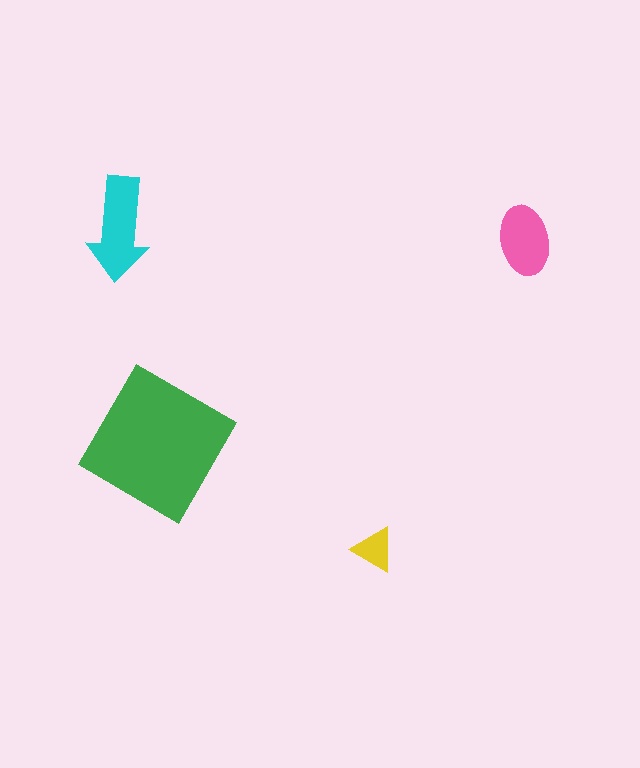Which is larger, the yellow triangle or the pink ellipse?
The pink ellipse.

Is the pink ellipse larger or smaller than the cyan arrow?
Smaller.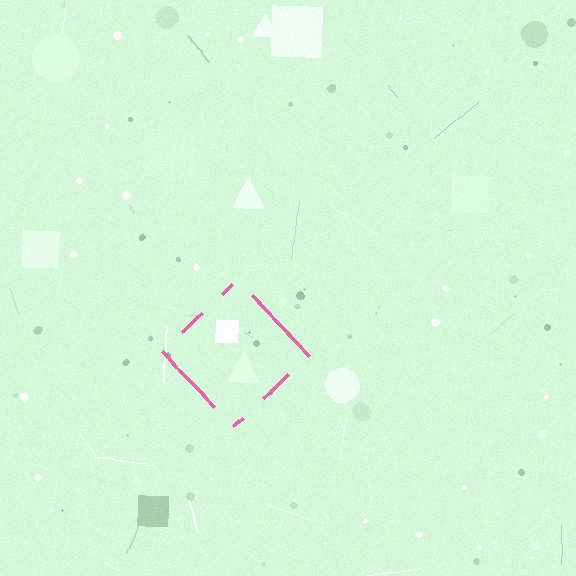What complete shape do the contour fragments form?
The contour fragments form a diamond.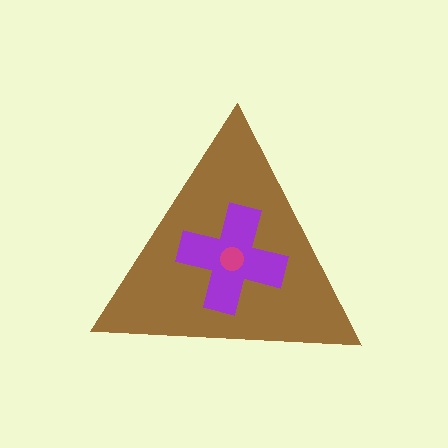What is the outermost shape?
The brown triangle.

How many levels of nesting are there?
3.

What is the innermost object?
The magenta circle.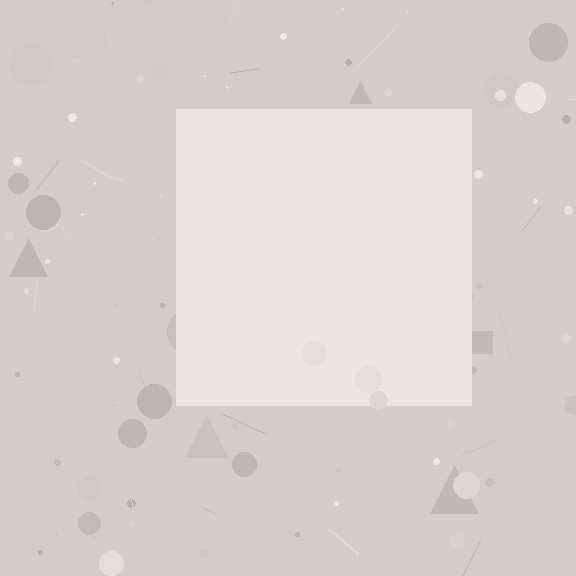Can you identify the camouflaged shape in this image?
The camouflaged shape is a square.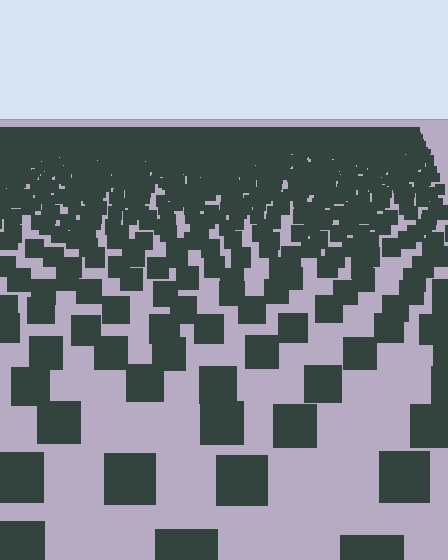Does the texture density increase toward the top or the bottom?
Density increases toward the top.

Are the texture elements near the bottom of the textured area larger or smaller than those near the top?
Larger. Near the bottom, elements are closer to the viewer and appear at a bigger on-screen size.